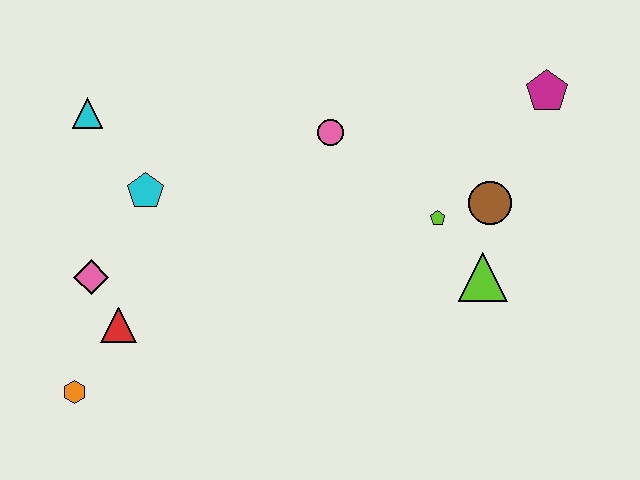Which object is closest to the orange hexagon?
The red triangle is closest to the orange hexagon.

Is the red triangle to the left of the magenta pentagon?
Yes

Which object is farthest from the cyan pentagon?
The magenta pentagon is farthest from the cyan pentagon.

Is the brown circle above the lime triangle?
Yes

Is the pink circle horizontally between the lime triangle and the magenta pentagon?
No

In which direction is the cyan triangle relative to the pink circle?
The cyan triangle is to the left of the pink circle.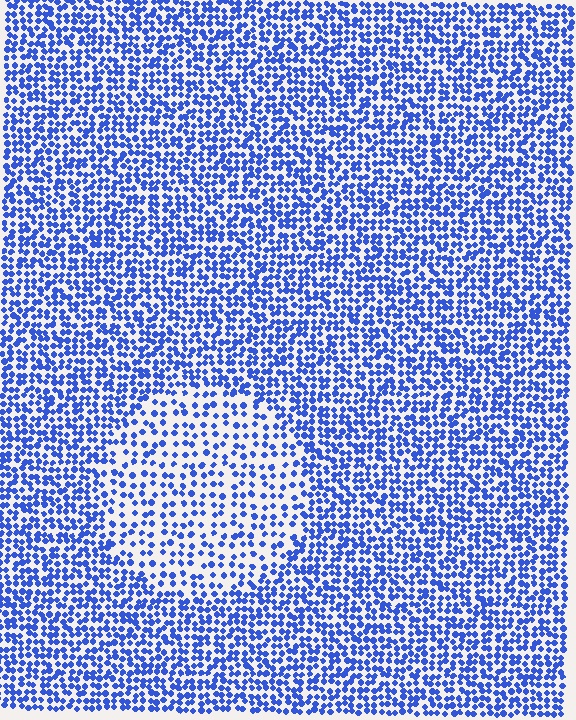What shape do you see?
I see a circle.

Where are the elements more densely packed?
The elements are more densely packed outside the circle boundary.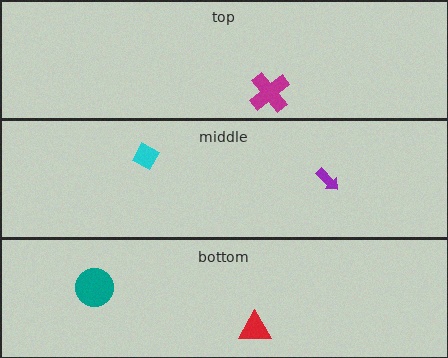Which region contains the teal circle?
The bottom region.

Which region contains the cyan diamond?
The middle region.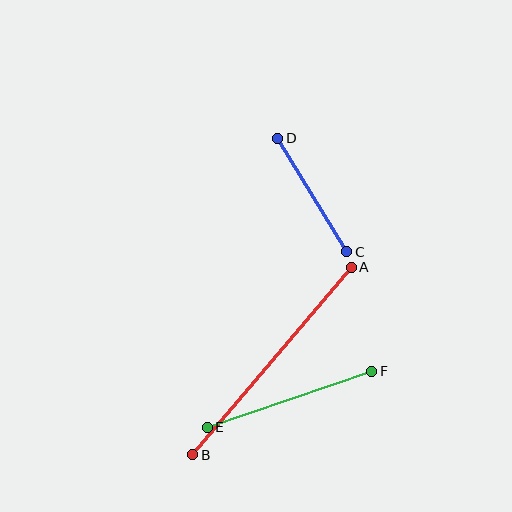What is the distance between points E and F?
The distance is approximately 174 pixels.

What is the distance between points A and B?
The distance is approximately 246 pixels.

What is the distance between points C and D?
The distance is approximately 133 pixels.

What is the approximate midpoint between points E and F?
The midpoint is at approximately (289, 399) pixels.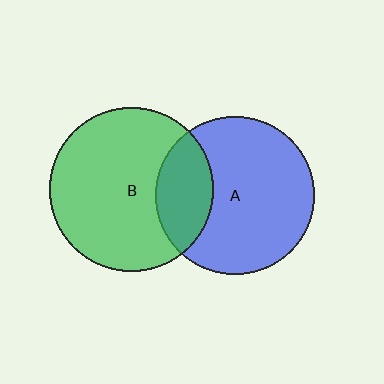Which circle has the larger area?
Circle B (green).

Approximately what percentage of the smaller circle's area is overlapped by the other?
Approximately 25%.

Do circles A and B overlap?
Yes.